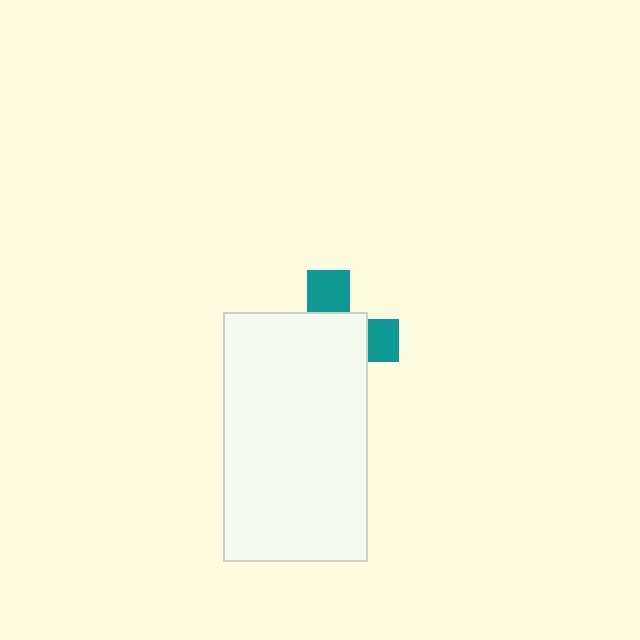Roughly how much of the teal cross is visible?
A small part of it is visible (roughly 31%).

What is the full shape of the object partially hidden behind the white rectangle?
The partially hidden object is a teal cross.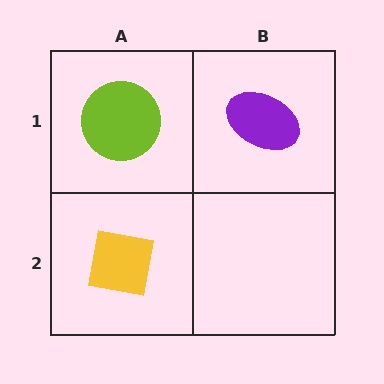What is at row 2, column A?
A yellow square.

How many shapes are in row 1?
2 shapes.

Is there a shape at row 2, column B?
No, that cell is empty.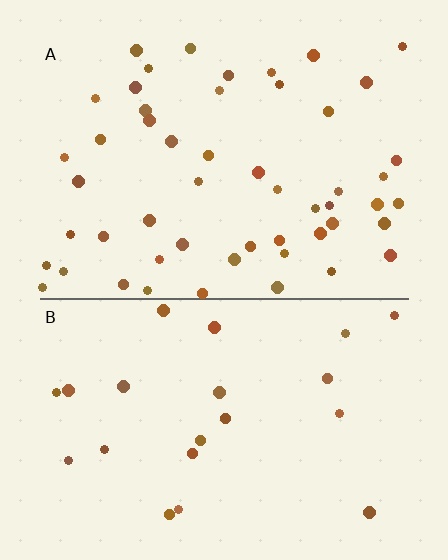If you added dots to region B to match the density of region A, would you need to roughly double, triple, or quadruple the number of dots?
Approximately double.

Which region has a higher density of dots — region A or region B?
A (the top).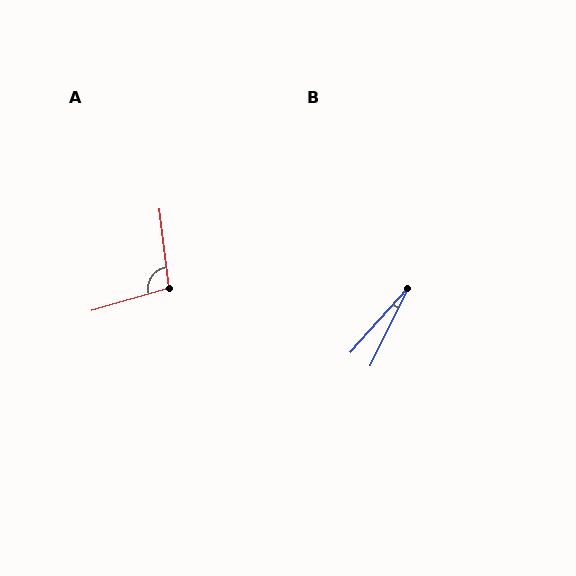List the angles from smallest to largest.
B (16°), A (99°).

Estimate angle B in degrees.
Approximately 16 degrees.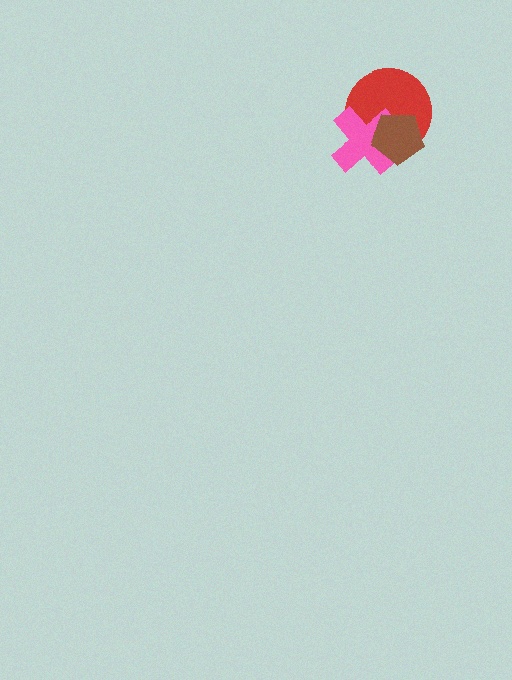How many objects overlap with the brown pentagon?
2 objects overlap with the brown pentagon.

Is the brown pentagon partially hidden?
No, no other shape covers it.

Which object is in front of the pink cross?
The brown pentagon is in front of the pink cross.